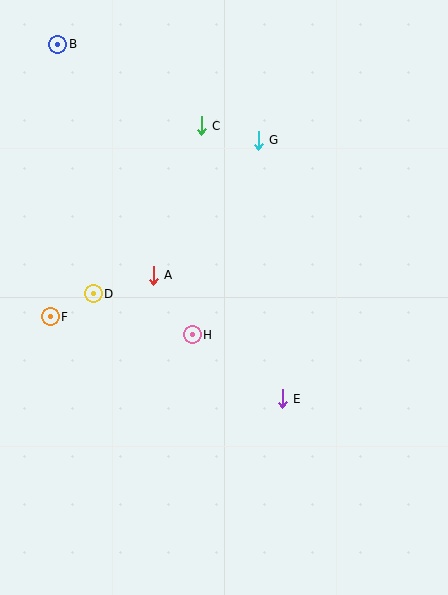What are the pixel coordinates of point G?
Point G is at (258, 140).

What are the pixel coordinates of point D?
Point D is at (93, 294).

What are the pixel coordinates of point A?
Point A is at (153, 275).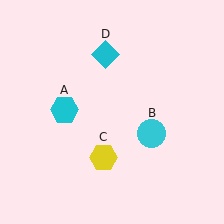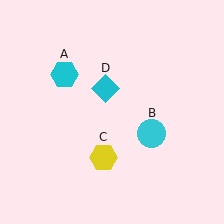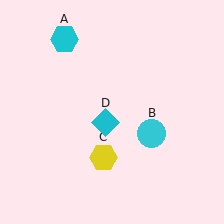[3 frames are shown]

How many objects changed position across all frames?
2 objects changed position: cyan hexagon (object A), cyan diamond (object D).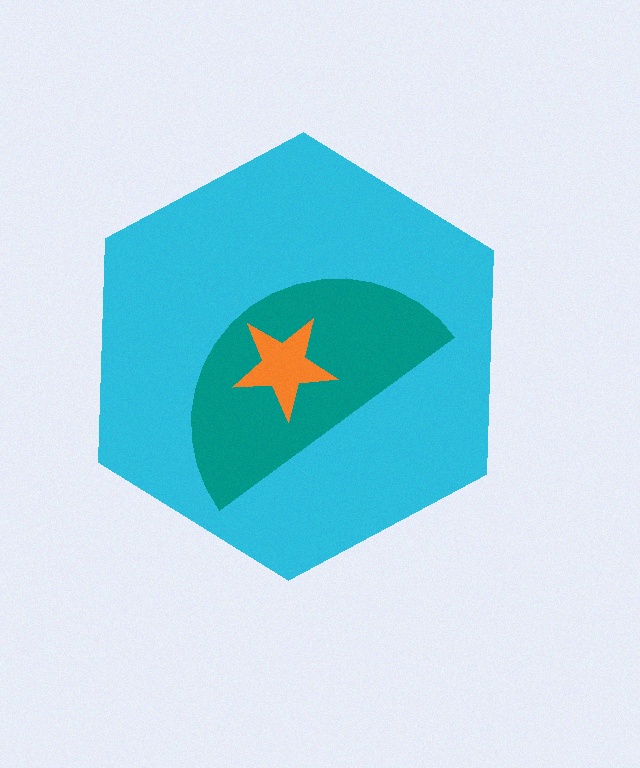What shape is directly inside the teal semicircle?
The orange star.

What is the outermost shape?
The cyan hexagon.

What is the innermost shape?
The orange star.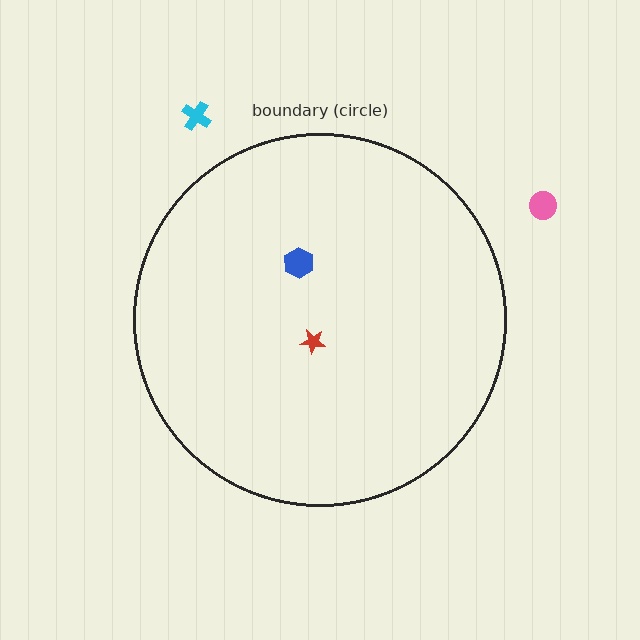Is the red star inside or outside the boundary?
Inside.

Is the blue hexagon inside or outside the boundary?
Inside.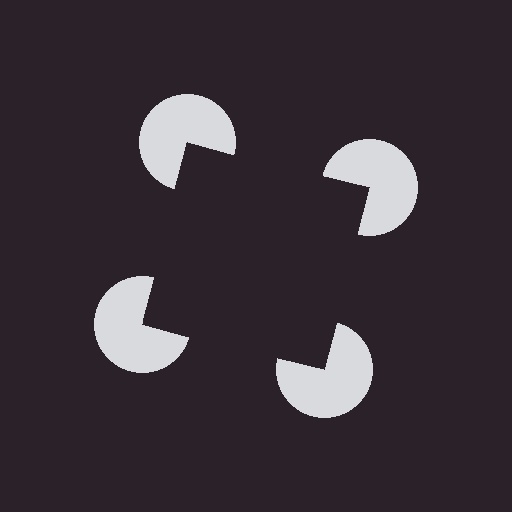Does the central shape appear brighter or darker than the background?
It typically appears slightly darker than the background, even though no actual brightness change is drawn.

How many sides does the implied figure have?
4 sides.